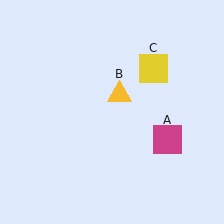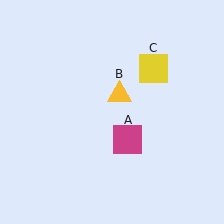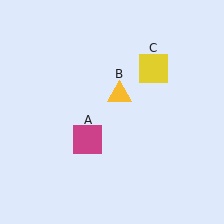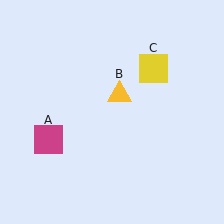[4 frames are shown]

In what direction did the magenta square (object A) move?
The magenta square (object A) moved left.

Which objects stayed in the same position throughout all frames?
Yellow triangle (object B) and yellow square (object C) remained stationary.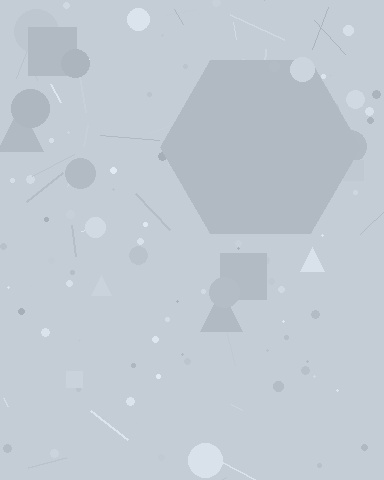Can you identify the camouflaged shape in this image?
The camouflaged shape is a hexagon.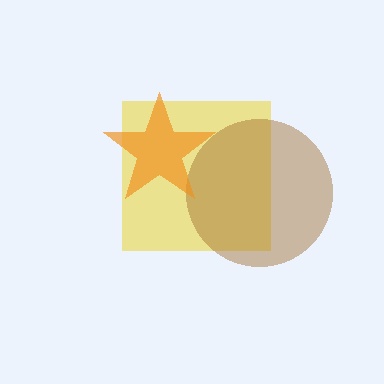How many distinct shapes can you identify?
There are 3 distinct shapes: a yellow square, a brown circle, an orange star.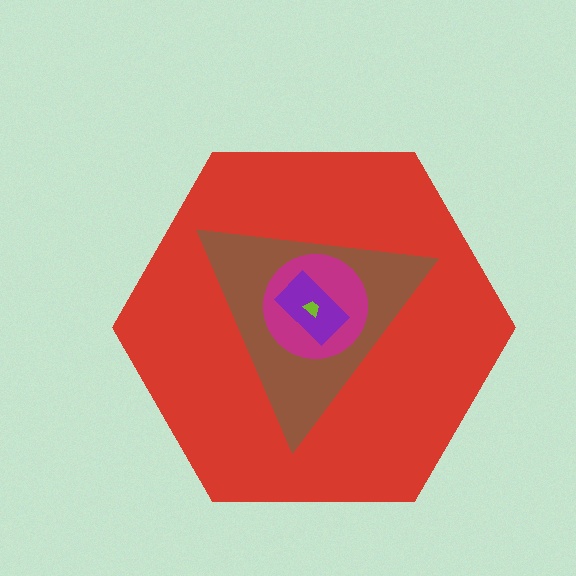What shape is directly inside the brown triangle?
The magenta circle.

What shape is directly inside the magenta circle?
The purple rectangle.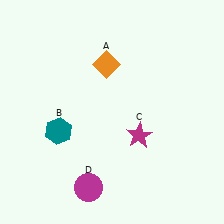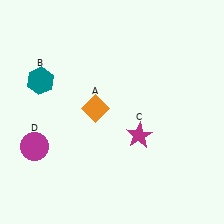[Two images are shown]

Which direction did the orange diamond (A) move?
The orange diamond (A) moved down.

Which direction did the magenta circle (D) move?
The magenta circle (D) moved left.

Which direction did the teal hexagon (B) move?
The teal hexagon (B) moved up.